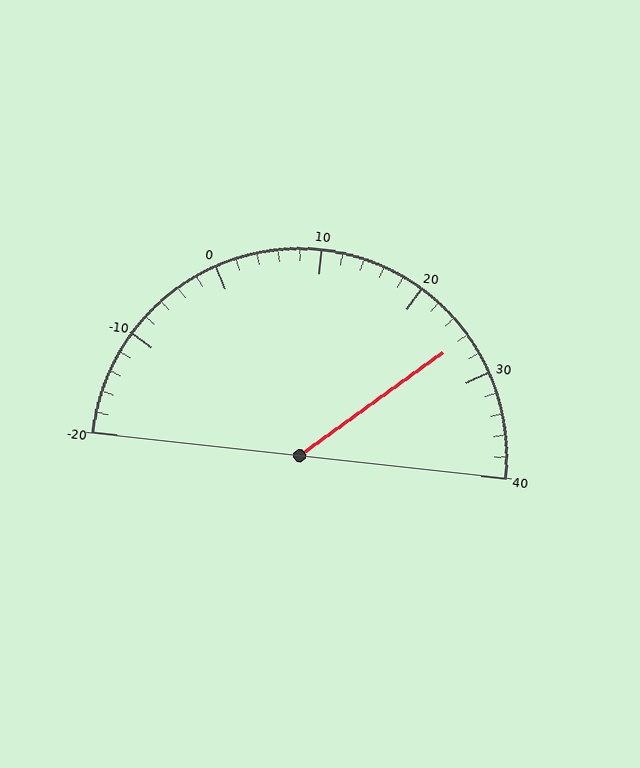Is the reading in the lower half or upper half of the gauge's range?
The reading is in the upper half of the range (-20 to 40).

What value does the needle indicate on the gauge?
The needle indicates approximately 26.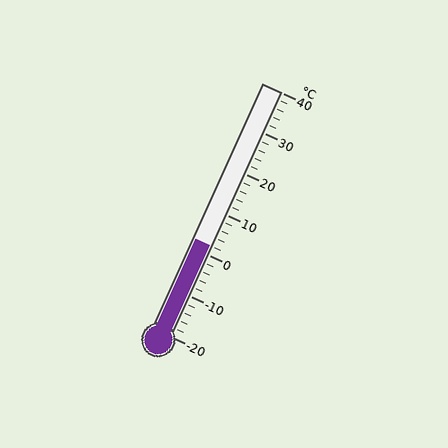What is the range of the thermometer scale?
The thermometer scale ranges from -20°C to 40°C.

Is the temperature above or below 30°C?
The temperature is below 30°C.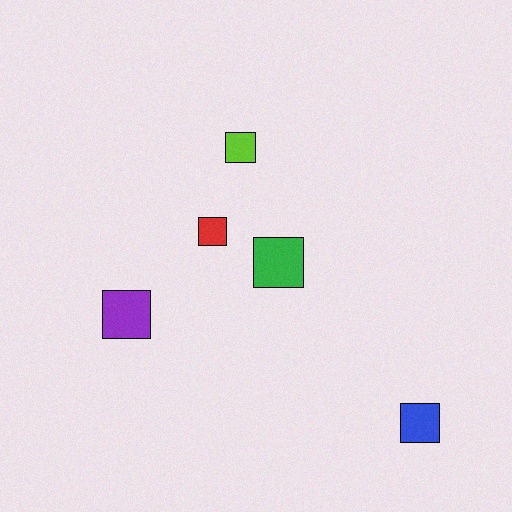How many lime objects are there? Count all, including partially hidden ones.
There is 1 lime object.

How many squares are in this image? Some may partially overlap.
There are 5 squares.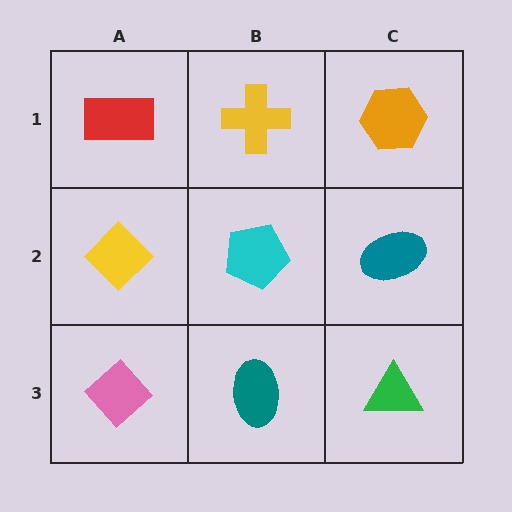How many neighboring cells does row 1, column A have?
2.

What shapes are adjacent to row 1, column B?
A cyan pentagon (row 2, column B), a red rectangle (row 1, column A), an orange hexagon (row 1, column C).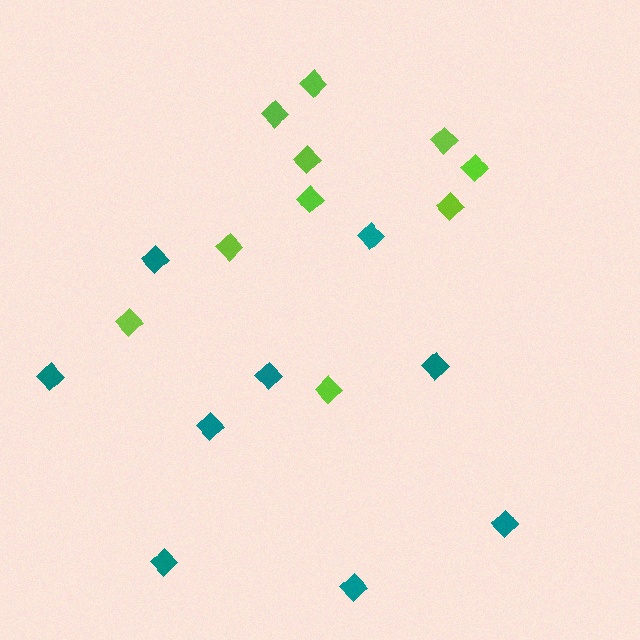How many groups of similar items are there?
There are 2 groups: one group of teal diamonds (9) and one group of lime diamonds (10).